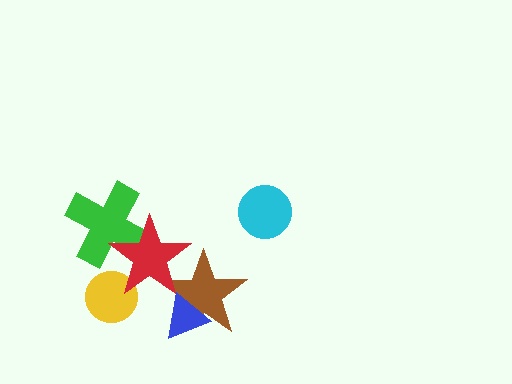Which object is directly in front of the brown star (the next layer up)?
The blue triangle is directly in front of the brown star.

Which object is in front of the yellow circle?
The red star is in front of the yellow circle.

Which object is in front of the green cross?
The red star is in front of the green cross.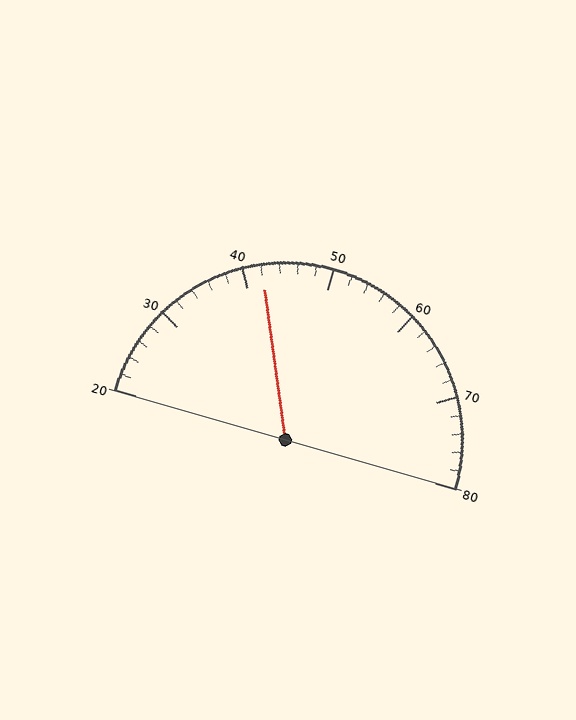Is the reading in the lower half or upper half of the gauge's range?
The reading is in the lower half of the range (20 to 80).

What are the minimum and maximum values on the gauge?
The gauge ranges from 20 to 80.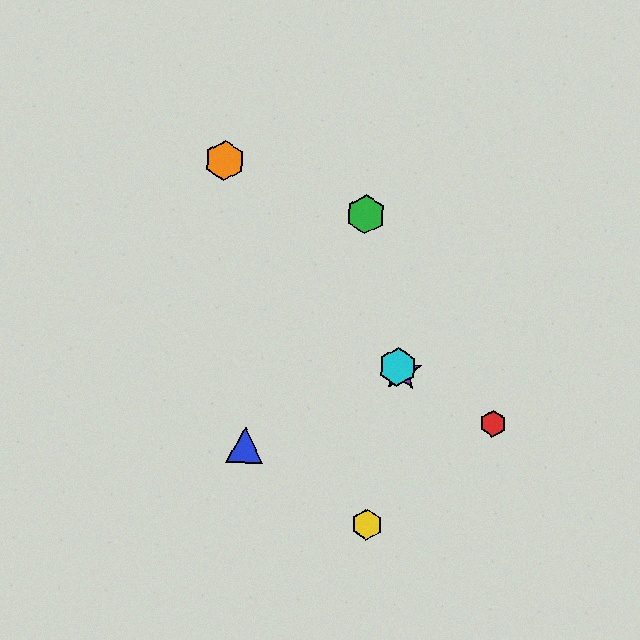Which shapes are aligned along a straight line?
The purple star, the orange hexagon, the cyan hexagon are aligned along a straight line.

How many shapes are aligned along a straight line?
3 shapes (the purple star, the orange hexagon, the cyan hexagon) are aligned along a straight line.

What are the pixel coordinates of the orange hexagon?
The orange hexagon is at (225, 161).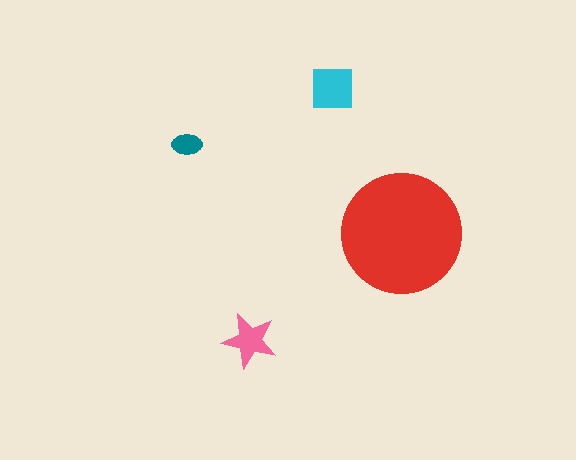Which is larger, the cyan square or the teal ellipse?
The cyan square.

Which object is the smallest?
The teal ellipse.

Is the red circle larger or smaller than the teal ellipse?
Larger.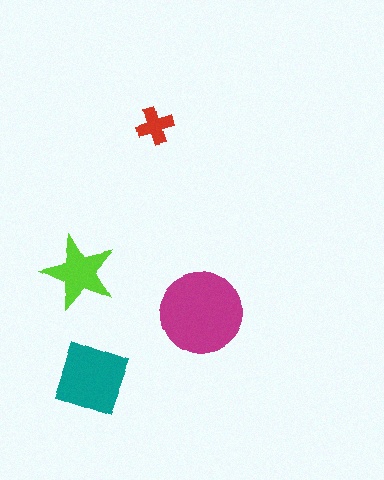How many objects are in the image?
There are 4 objects in the image.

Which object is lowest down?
The teal diamond is bottommost.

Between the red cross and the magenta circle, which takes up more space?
The magenta circle.